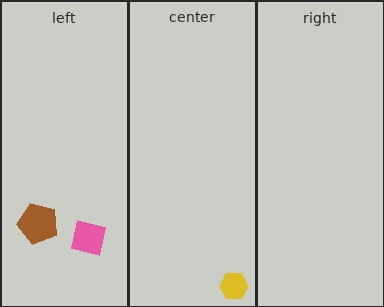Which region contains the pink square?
The left region.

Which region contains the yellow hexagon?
The center region.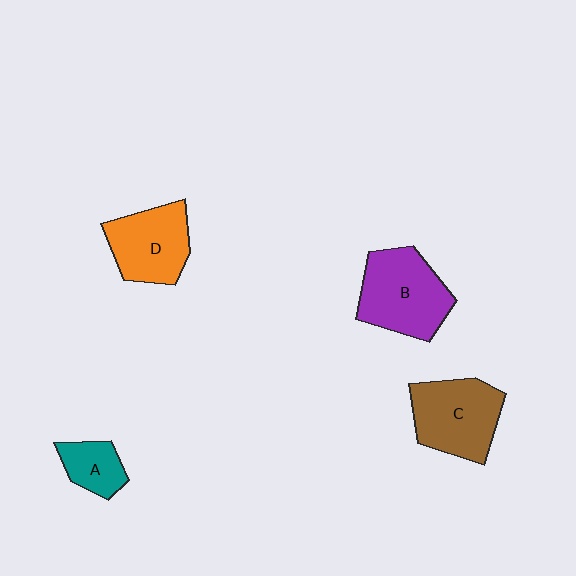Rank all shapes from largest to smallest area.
From largest to smallest: B (purple), C (brown), D (orange), A (teal).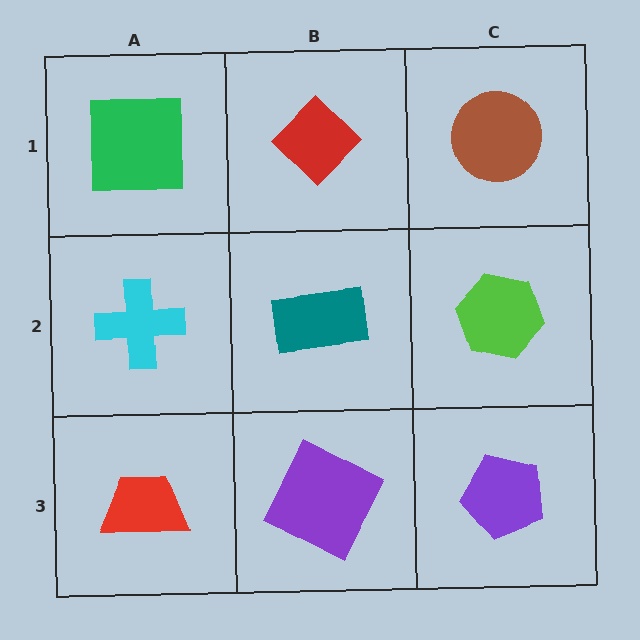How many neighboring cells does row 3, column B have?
3.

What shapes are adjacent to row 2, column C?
A brown circle (row 1, column C), a purple pentagon (row 3, column C), a teal rectangle (row 2, column B).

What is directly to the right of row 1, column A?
A red diamond.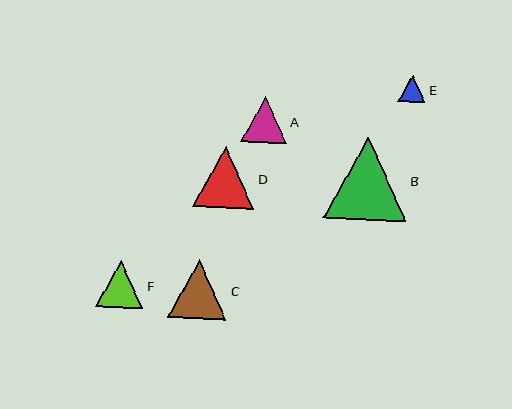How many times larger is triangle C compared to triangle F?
Triangle C is approximately 1.3 times the size of triangle F.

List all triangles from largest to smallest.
From largest to smallest: B, D, C, F, A, E.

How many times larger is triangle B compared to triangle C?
Triangle B is approximately 1.4 times the size of triangle C.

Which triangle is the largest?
Triangle B is the largest with a size of approximately 83 pixels.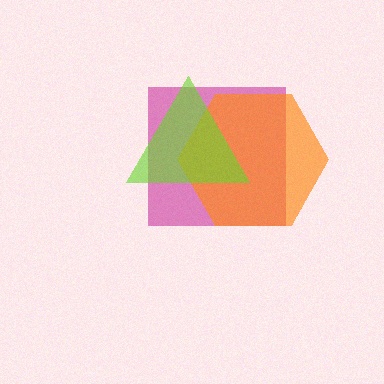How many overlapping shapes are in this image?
There are 3 overlapping shapes in the image.